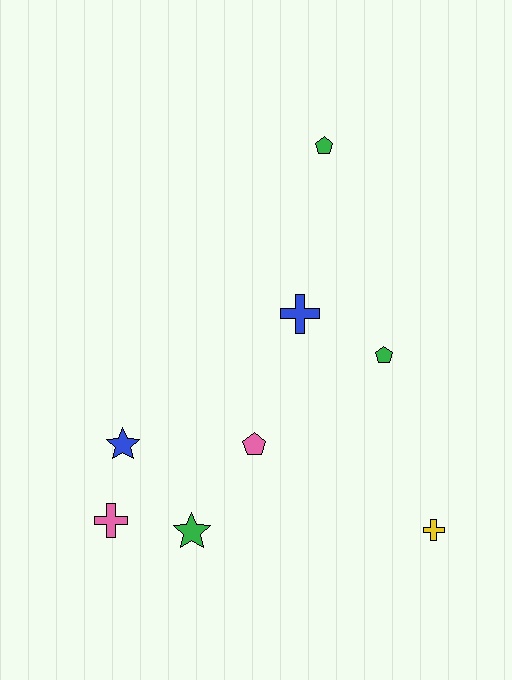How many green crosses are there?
There are no green crosses.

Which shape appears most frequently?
Cross, with 3 objects.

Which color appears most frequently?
Green, with 3 objects.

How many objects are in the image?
There are 8 objects.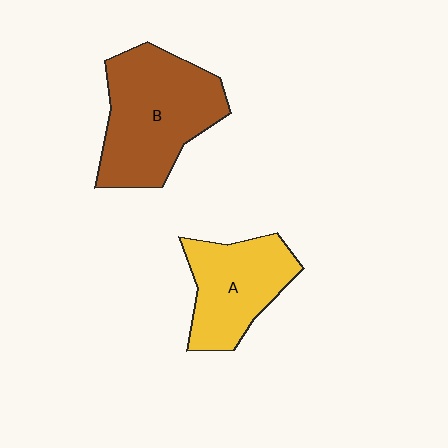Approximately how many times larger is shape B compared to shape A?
Approximately 1.4 times.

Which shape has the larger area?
Shape B (brown).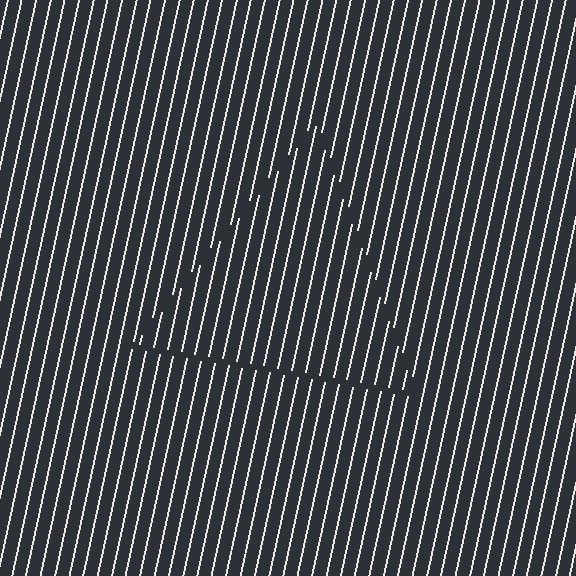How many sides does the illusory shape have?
3 sides — the line-ends trace a triangle.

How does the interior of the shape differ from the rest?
The interior of the shape contains the same grating, shifted by half a period — the contour is defined by the phase discontinuity where line-ends from the inner and outer gratings abut.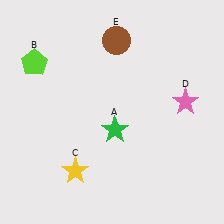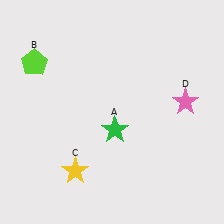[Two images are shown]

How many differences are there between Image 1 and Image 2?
There is 1 difference between the two images.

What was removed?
The brown circle (E) was removed in Image 2.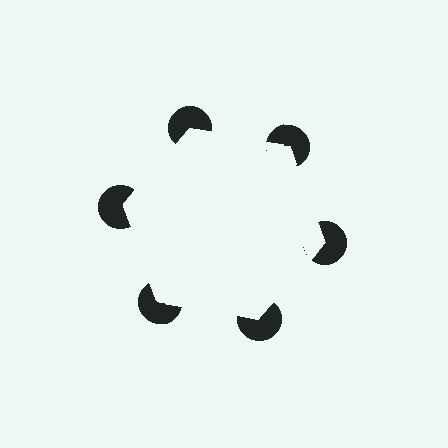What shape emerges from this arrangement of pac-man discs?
An illusory hexagon — its edges are inferred from the aligned wedge cuts in the pac-man discs, not physically drawn.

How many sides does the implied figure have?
6 sides.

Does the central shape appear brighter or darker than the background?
It typically appears slightly brighter than the background, even though no actual brightness change is drawn.